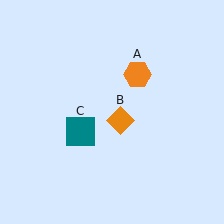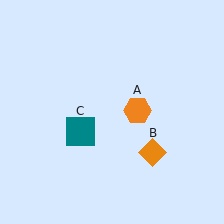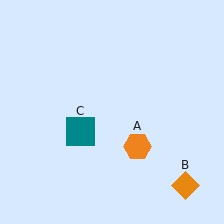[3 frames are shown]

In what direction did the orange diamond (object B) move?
The orange diamond (object B) moved down and to the right.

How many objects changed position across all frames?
2 objects changed position: orange hexagon (object A), orange diamond (object B).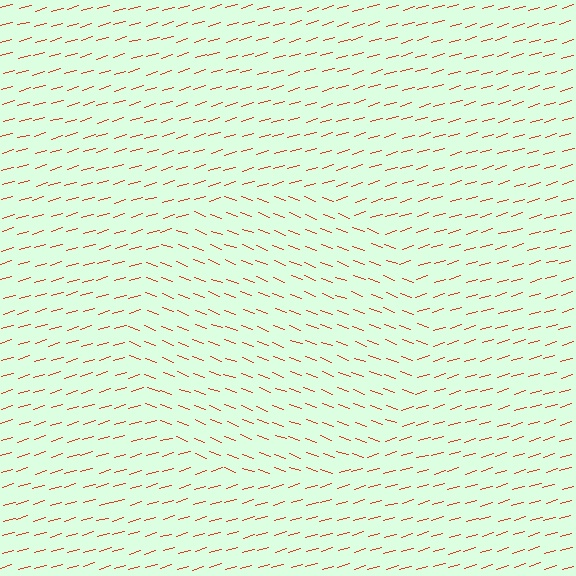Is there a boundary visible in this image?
Yes, there is a texture boundary formed by a change in line orientation.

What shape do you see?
I see a circle.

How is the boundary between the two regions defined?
The boundary is defined purely by a change in line orientation (approximately 37 degrees difference). All lines are the same color and thickness.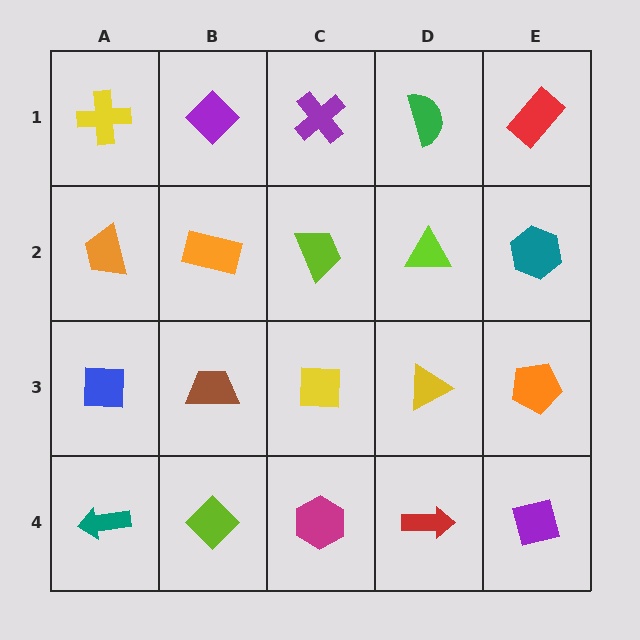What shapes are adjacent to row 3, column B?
An orange rectangle (row 2, column B), a lime diamond (row 4, column B), a blue square (row 3, column A), a yellow square (row 3, column C).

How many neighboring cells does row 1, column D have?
3.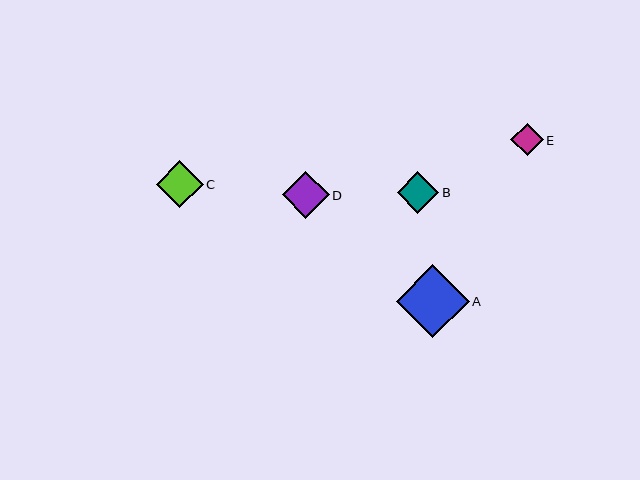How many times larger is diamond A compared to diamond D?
Diamond A is approximately 1.5 times the size of diamond D.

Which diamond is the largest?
Diamond A is the largest with a size of approximately 73 pixels.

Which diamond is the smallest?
Diamond E is the smallest with a size of approximately 32 pixels.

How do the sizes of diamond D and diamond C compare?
Diamond D and diamond C are approximately the same size.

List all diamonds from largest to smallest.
From largest to smallest: A, D, C, B, E.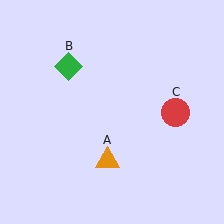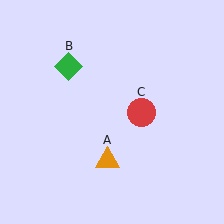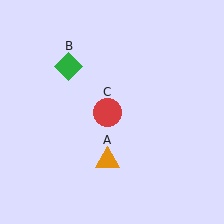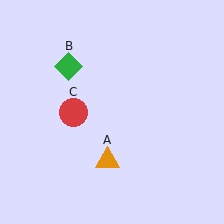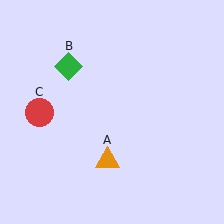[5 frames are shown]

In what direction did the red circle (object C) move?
The red circle (object C) moved left.